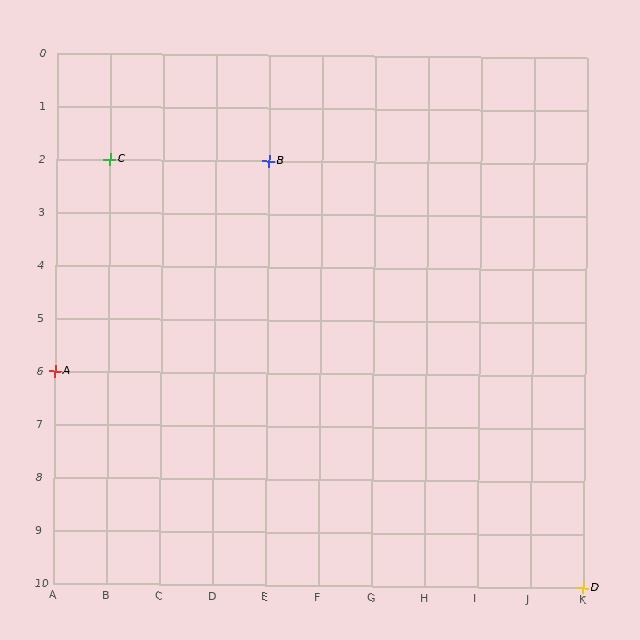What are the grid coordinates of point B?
Point B is at grid coordinates (E, 2).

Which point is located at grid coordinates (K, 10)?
Point D is at (K, 10).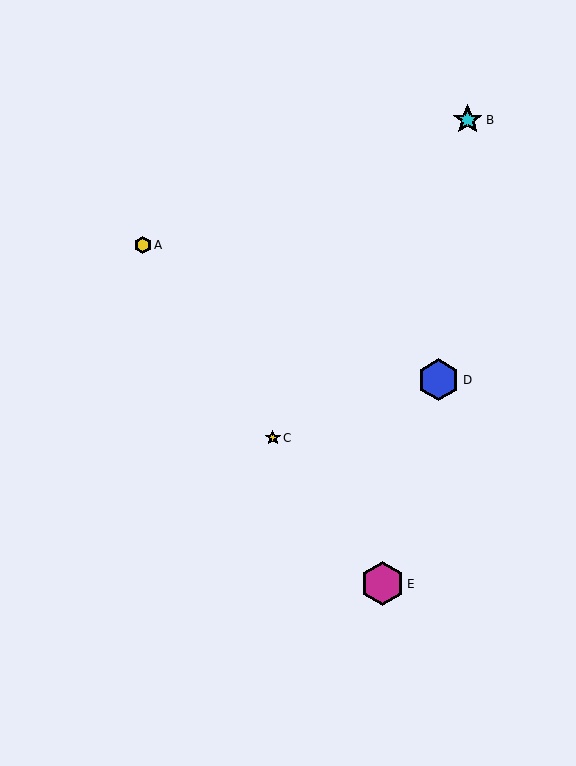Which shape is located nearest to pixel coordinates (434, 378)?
The blue hexagon (labeled D) at (439, 380) is nearest to that location.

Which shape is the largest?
The magenta hexagon (labeled E) is the largest.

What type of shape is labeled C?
Shape C is a yellow star.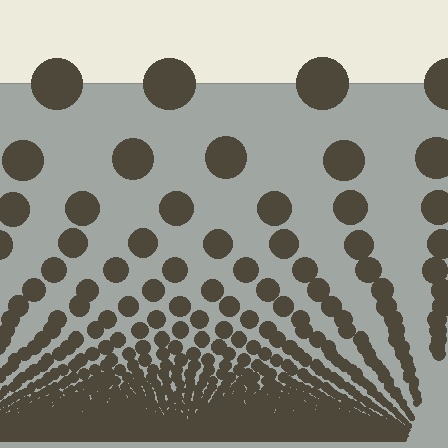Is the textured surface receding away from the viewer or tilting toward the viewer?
The surface appears to tilt toward the viewer. Texture elements get larger and sparser toward the top.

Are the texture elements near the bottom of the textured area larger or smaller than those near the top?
Smaller. The gradient is inverted — elements near the bottom are smaller and denser.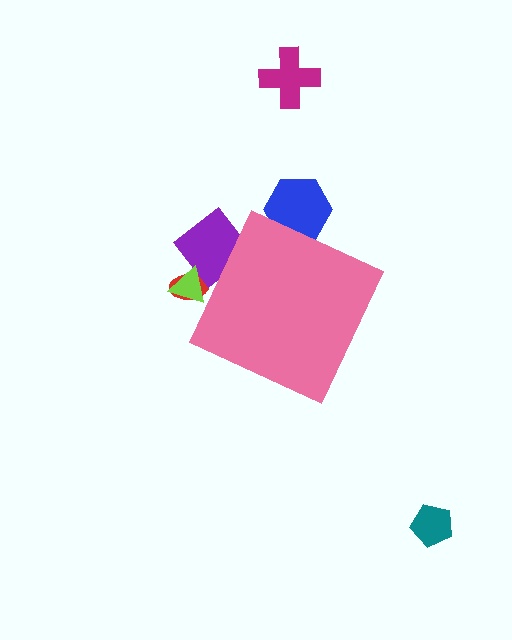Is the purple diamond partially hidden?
Yes, the purple diamond is partially hidden behind the pink diamond.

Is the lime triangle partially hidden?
Yes, the lime triangle is partially hidden behind the pink diamond.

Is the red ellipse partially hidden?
Yes, the red ellipse is partially hidden behind the pink diamond.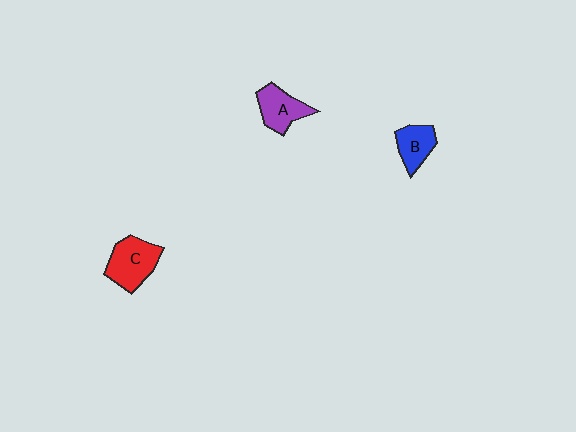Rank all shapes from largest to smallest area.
From largest to smallest: C (red), A (purple), B (blue).